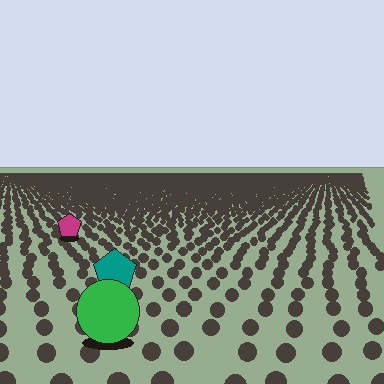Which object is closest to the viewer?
The green circle is closest. The texture marks near it are larger and more spread out.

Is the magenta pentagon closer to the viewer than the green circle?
No. The green circle is closer — you can tell from the texture gradient: the ground texture is coarser near it.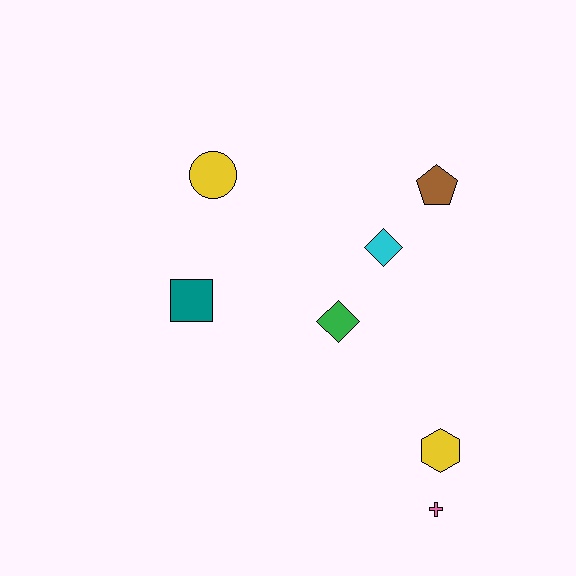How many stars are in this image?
There are no stars.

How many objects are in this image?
There are 7 objects.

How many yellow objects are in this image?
There are 2 yellow objects.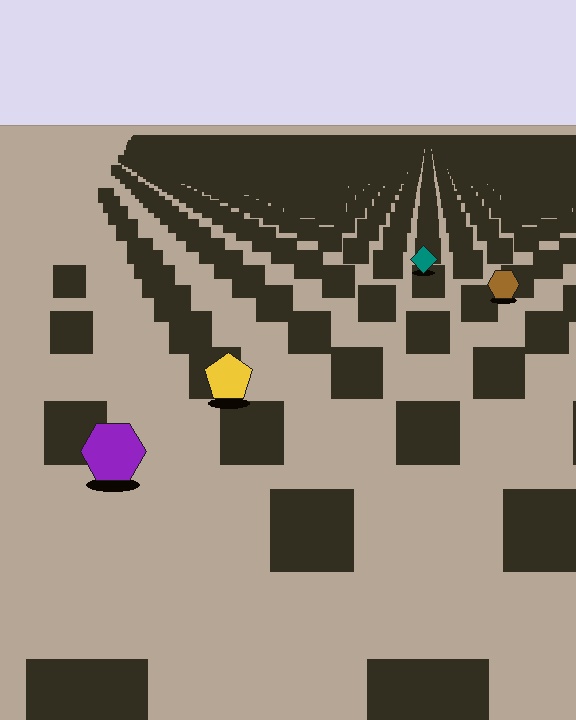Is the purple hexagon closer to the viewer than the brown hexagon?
Yes. The purple hexagon is closer — you can tell from the texture gradient: the ground texture is coarser near it.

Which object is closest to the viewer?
The purple hexagon is closest. The texture marks near it are larger and more spread out.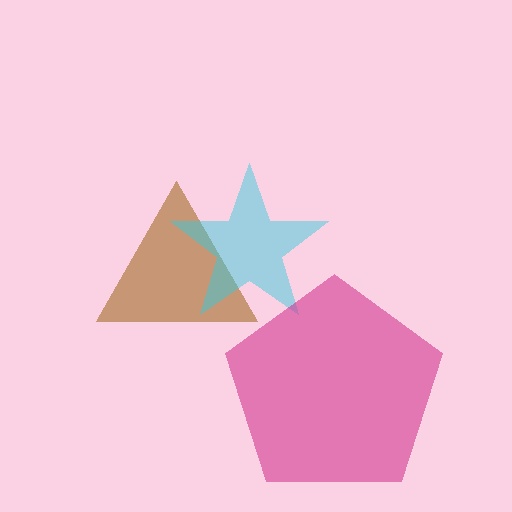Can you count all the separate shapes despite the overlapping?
Yes, there are 3 separate shapes.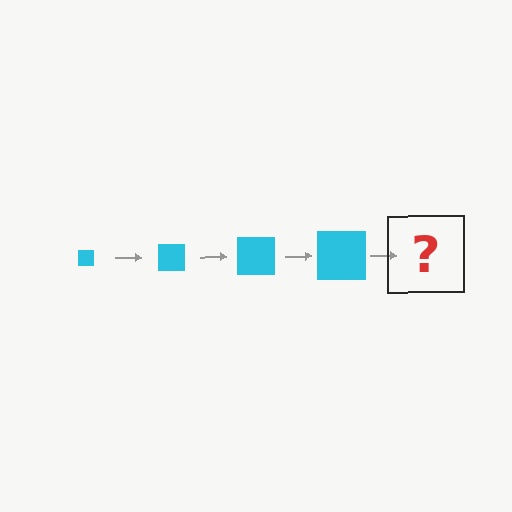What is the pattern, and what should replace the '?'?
The pattern is that the square gets progressively larger each step. The '?' should be a cyan square, larger than the previous one.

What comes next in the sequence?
The next element should be a cyan square, larger than the previous one.